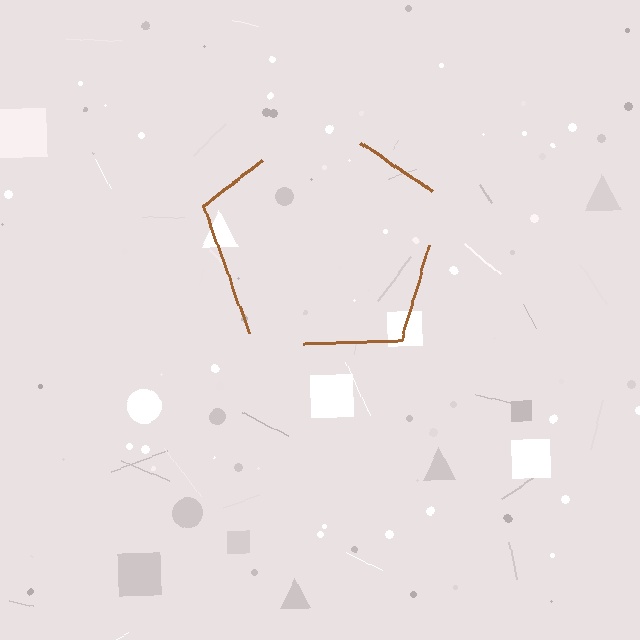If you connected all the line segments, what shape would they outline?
They would outline a pentagon.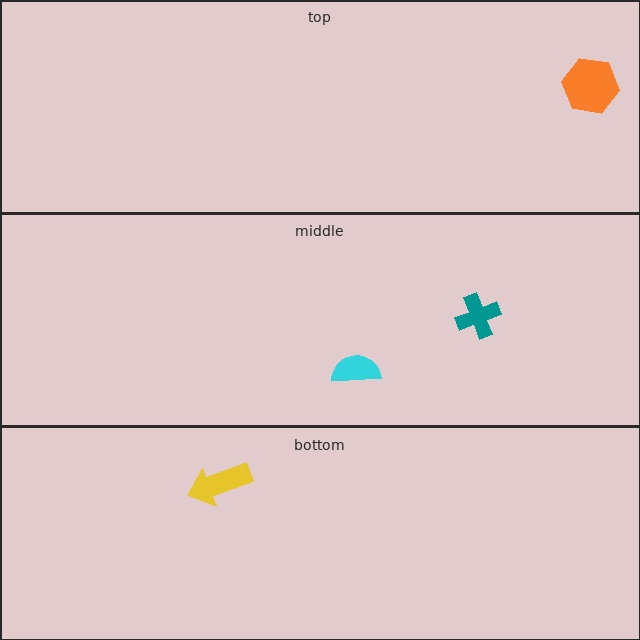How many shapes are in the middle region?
2.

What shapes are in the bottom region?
The yellow arrow.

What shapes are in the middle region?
The teal cross, the cyan semicircle.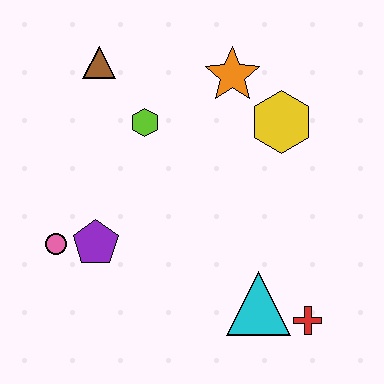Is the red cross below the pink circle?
Yes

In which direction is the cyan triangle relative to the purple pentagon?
The cyan triangle is to the right of the purple pentagon.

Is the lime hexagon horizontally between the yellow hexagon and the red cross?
No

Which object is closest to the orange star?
The yellow hexagon is closest to the orange star.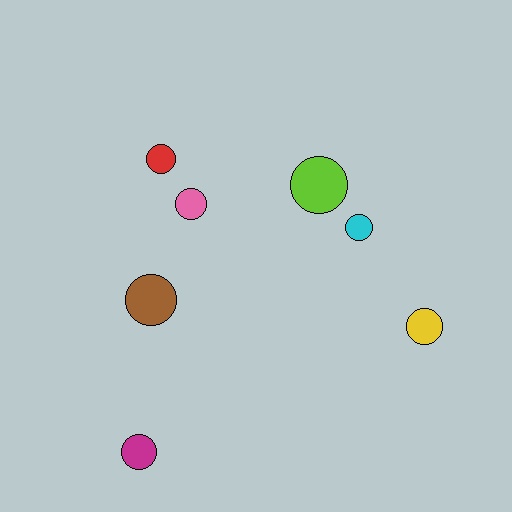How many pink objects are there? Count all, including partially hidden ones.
There is 1 pink object.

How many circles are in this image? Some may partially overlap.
There are 7 circles.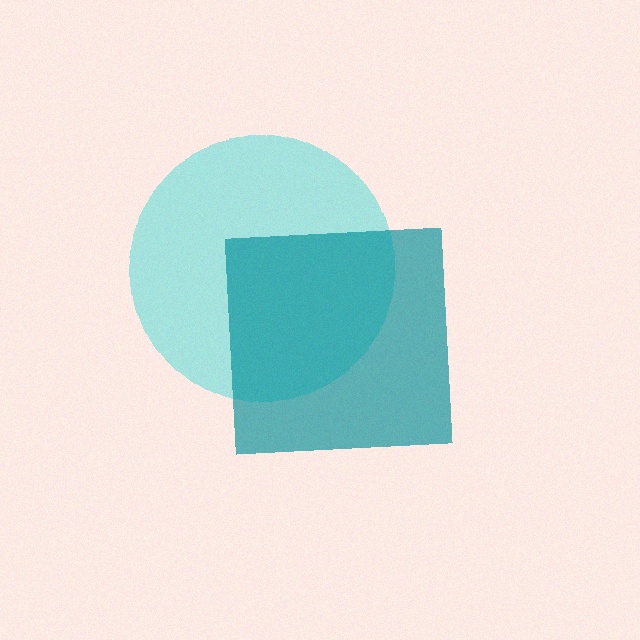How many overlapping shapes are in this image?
There are 2 overlapping shapes in the image.